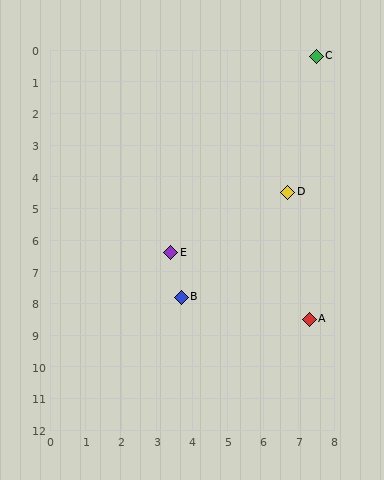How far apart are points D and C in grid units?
Points D and C are about 4.4 grid units apart.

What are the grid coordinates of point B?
Point B is at approximately (3.7, 7.8).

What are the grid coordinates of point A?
Point A is at approximately (7.3, 8.5).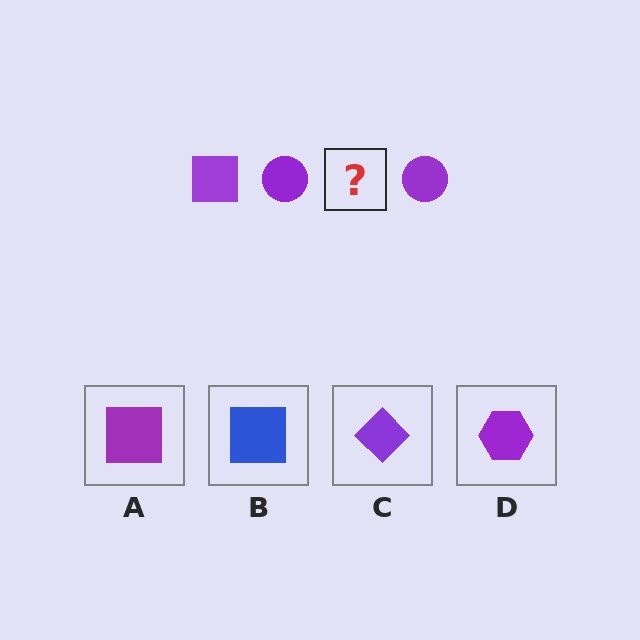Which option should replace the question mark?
Option A.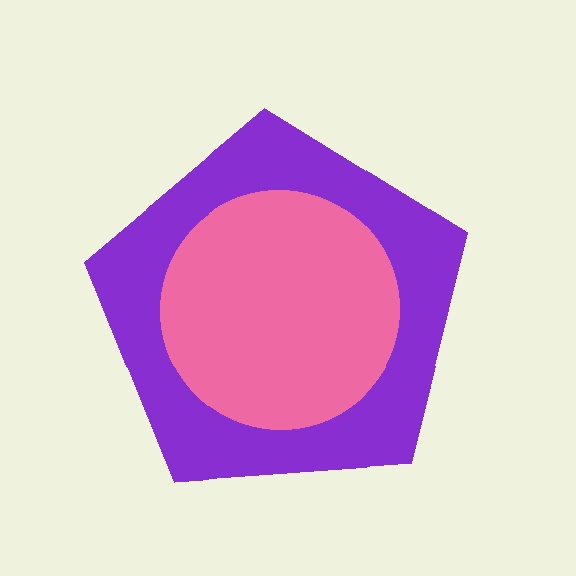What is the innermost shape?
The pink circle.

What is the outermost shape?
The purple pentagon.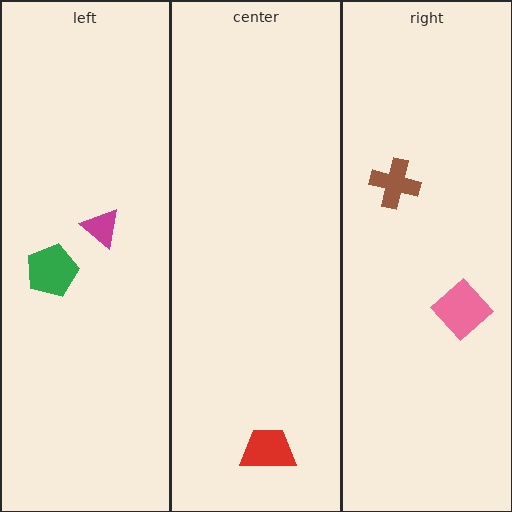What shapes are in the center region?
The red trapezoid.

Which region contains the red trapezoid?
The center region.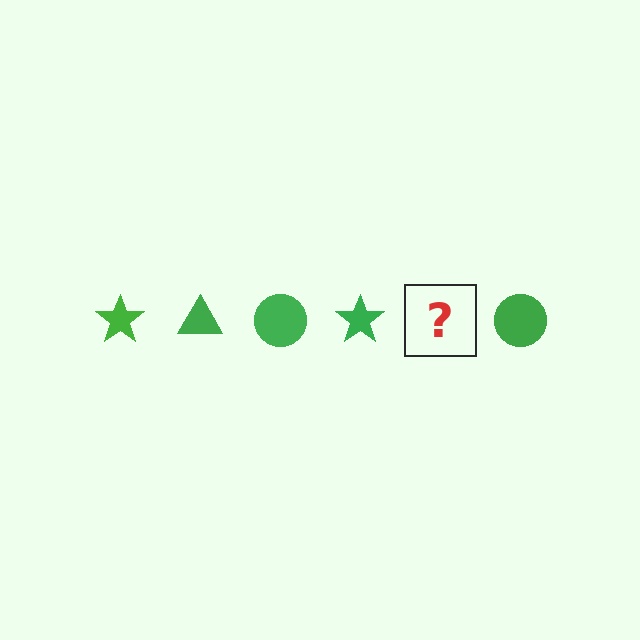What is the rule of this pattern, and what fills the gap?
The rule is that the pattern cycles through star, triangle, circle shapes in green. The gap should be filled with a green triangle.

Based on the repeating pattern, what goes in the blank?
The blank should be a green triangle.